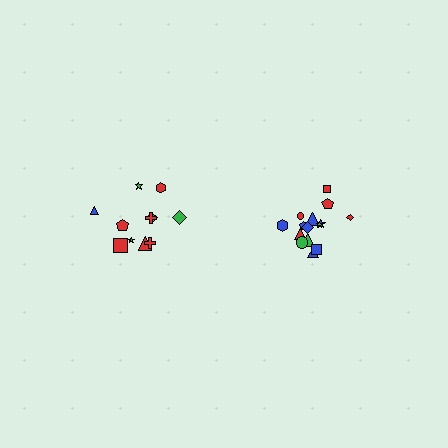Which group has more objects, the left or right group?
The right group.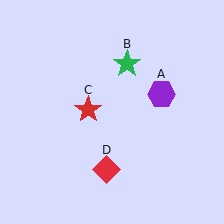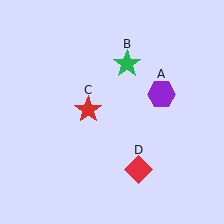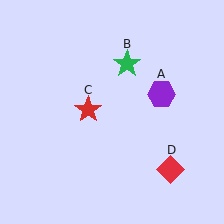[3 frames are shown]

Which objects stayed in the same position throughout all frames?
Purple hexagon (object A) and green star (object B) and red star (object C) remained stationary.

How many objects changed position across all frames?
1 object changed position: red diamond (object D).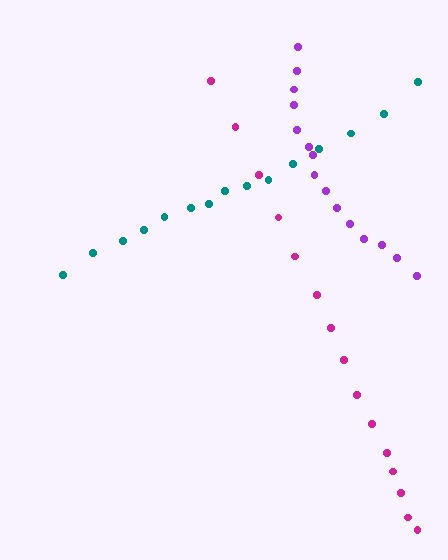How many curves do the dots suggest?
There are 3 distinct paths.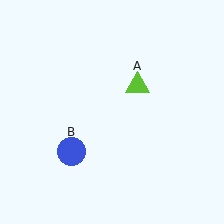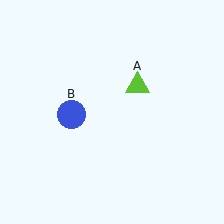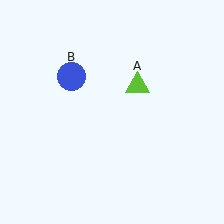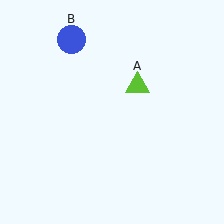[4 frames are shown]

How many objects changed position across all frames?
1 object changed position: blue circle (object B).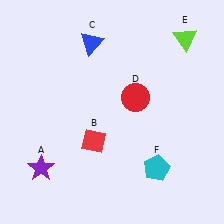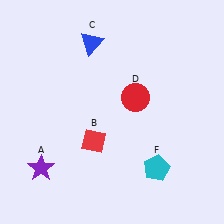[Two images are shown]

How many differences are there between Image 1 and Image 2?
There is 1 difference between the two images.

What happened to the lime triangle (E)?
The lime triangle (E) was removed in Image 2. It was in the top-right area of Image 1.